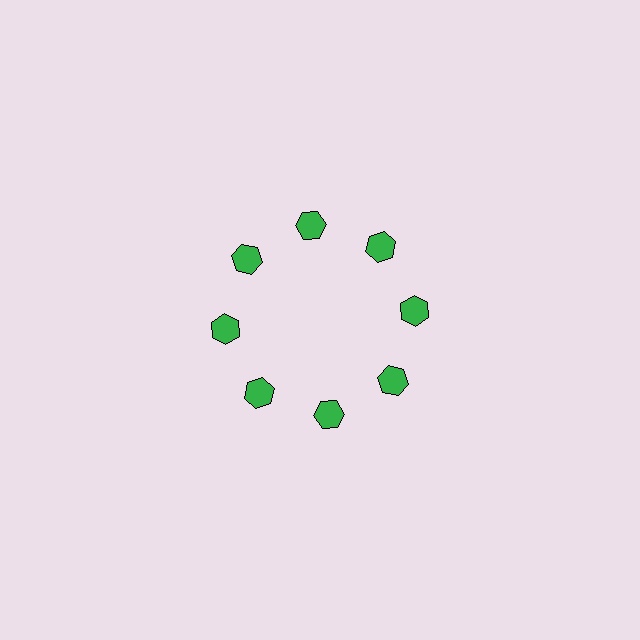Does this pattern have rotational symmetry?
Yes, this pattern has 8-fold rotational symmetry. It looks the same after rotating 45 degrees around the center.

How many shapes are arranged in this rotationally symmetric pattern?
There are 8 shapes, arranged in 8 groups of 1.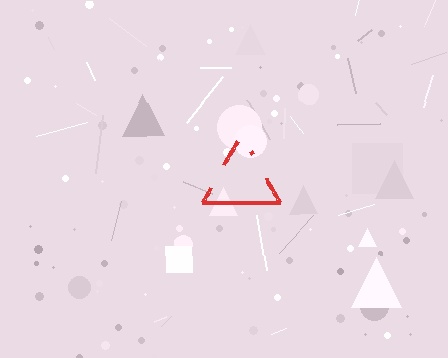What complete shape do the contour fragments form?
The contour fragments form a triangle.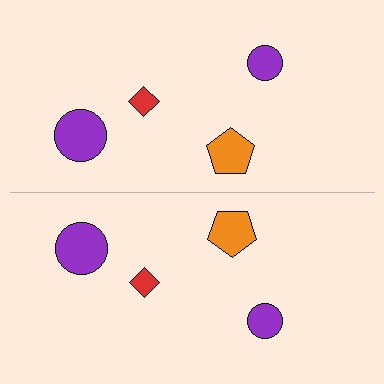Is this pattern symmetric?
Yes, this pattern has bilateral (reflection) symmetry.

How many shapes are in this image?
There are 8 shapes in this image.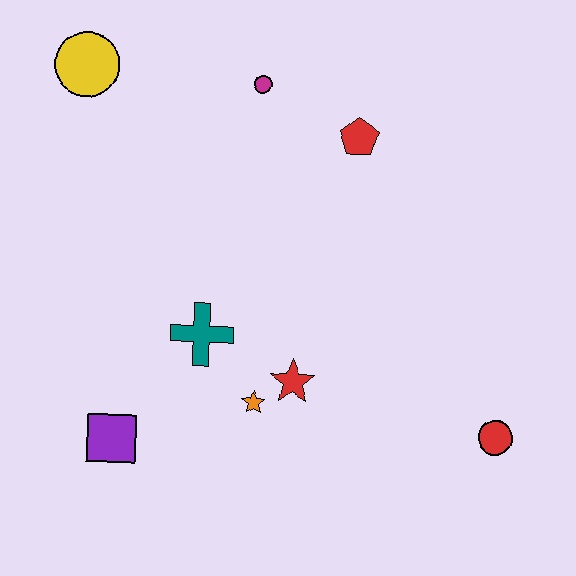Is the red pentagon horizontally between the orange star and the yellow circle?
No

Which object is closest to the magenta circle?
The red pentagon is closest to the magenta circle.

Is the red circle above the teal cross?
No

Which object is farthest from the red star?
The yellow circle is farthest from the red star.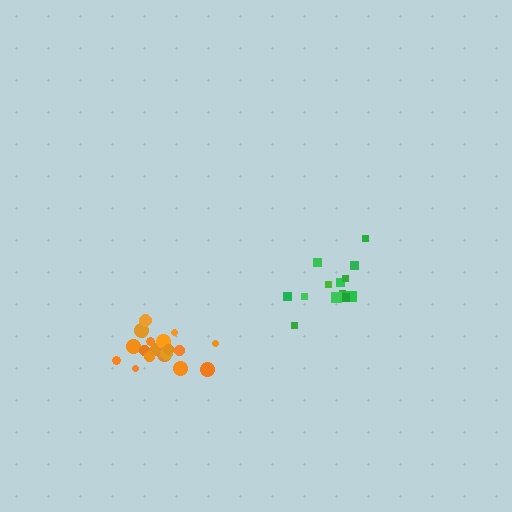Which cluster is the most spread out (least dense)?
Green.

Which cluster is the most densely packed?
Orange.